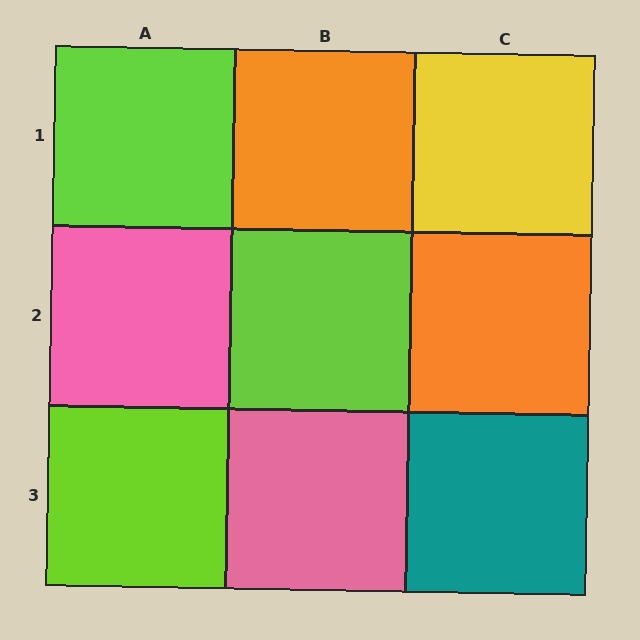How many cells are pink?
2 cells are pink.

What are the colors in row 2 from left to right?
Pink, lime, orange.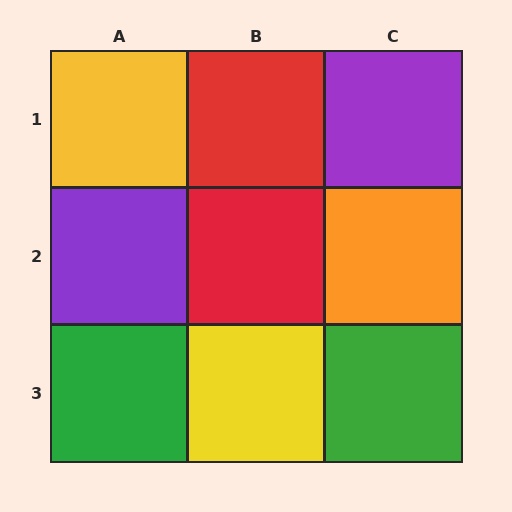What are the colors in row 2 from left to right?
Purple, red, orange.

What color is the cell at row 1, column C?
Purple.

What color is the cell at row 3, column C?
Green.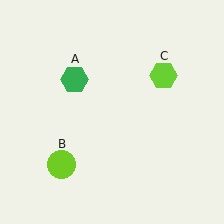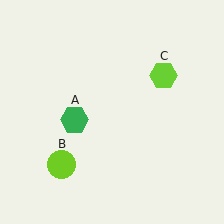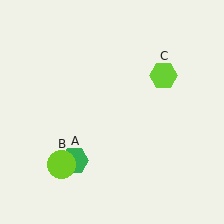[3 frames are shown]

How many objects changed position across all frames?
1 object changed position: green hexagon (object A).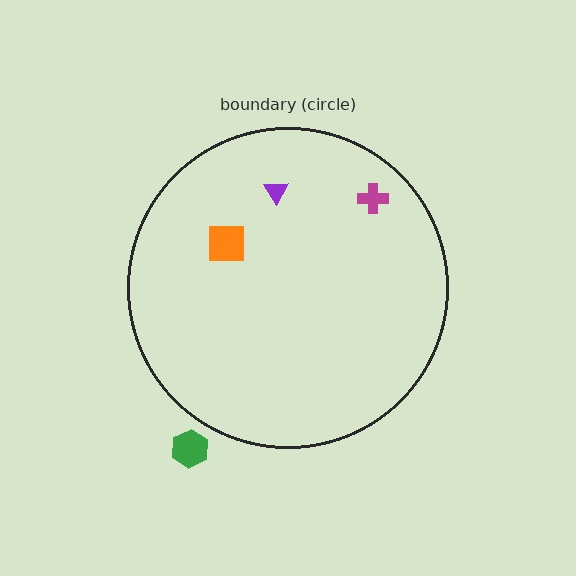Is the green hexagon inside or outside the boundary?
Outside.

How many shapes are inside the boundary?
3 inside, 1 outside.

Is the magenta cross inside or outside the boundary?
Inside.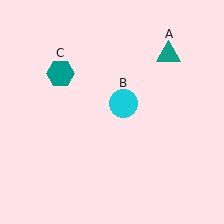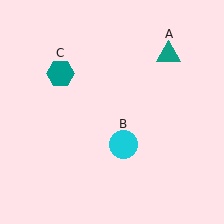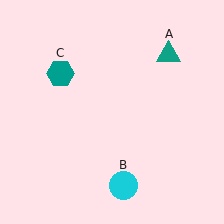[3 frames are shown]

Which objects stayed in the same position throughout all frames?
Teal triangle (object A) and teal hexagon (object C) remained stationary.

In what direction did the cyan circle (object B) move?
The cyan circle (object B) moved down.